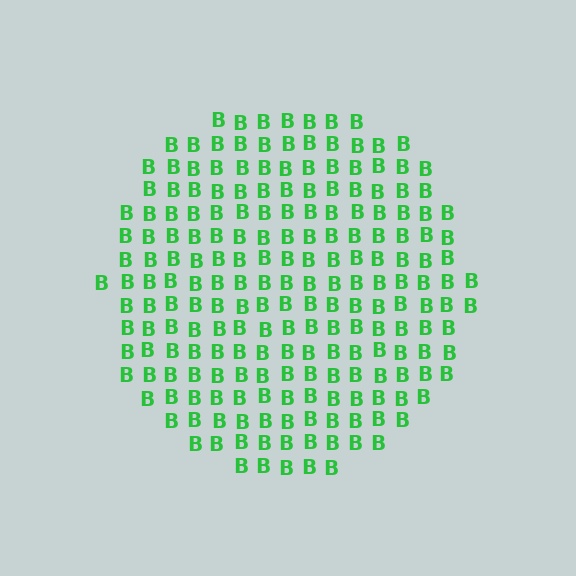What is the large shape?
The large shape is a circle.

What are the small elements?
The small elements are letter B's.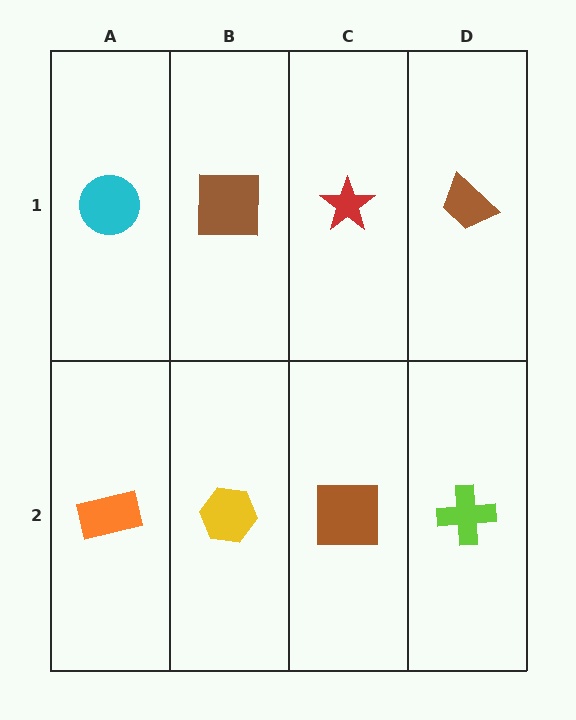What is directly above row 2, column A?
A cyan circle.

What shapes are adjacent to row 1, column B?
A yellow hexagon (row 2, column B), a cyan circle (row 1, column A), a red star (row 1, column C).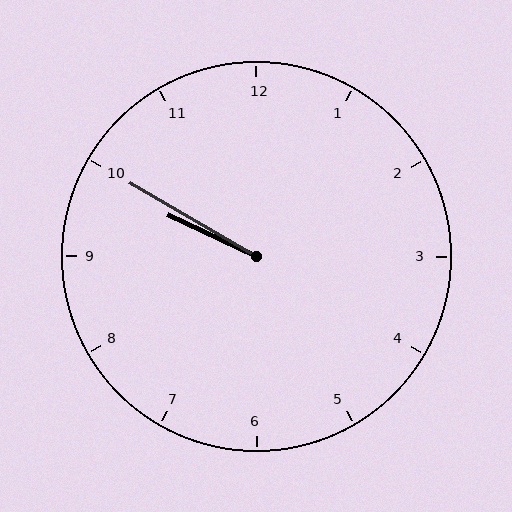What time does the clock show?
9:50.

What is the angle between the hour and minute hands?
Approximately 5 degrees.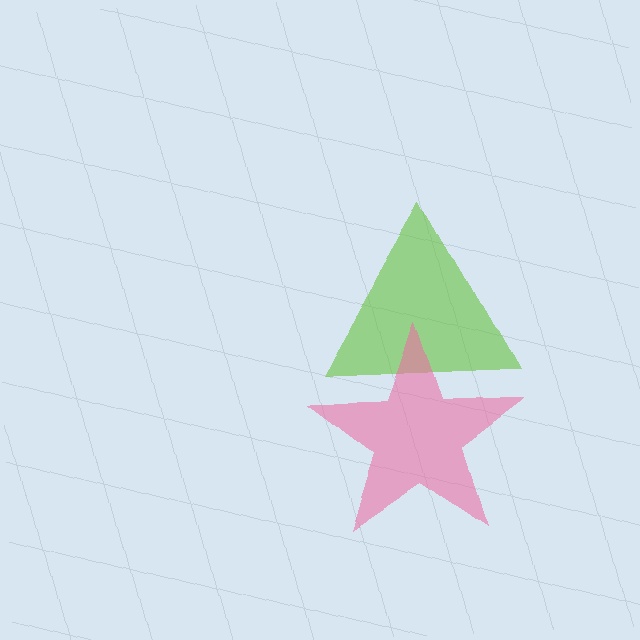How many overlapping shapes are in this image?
There are 2 overlapping shapes in the image.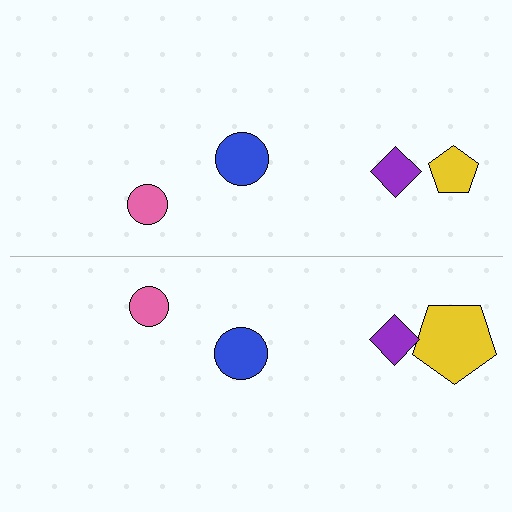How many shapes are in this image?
There are 8 shapes in this image.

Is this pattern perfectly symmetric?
No, the pattern is not perfectly symmetric. The yellow pentagon on the bottom side has a different size than its mirror counterpart.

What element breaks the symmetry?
The yellow pentagon on the bottom side has a different size than its mirror counterpart.